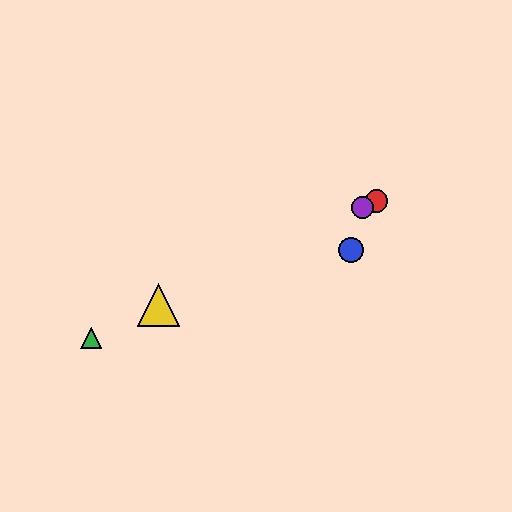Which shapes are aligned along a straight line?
The red circle, the green triangle, the yellow triangle, the purple circle are aligned along a straight line.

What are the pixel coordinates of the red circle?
The red circle is at (376, 201).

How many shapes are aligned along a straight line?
4 shapes (the red circle, the green triangle, the yellow triangle, the purple circle) are aligned along a straight line.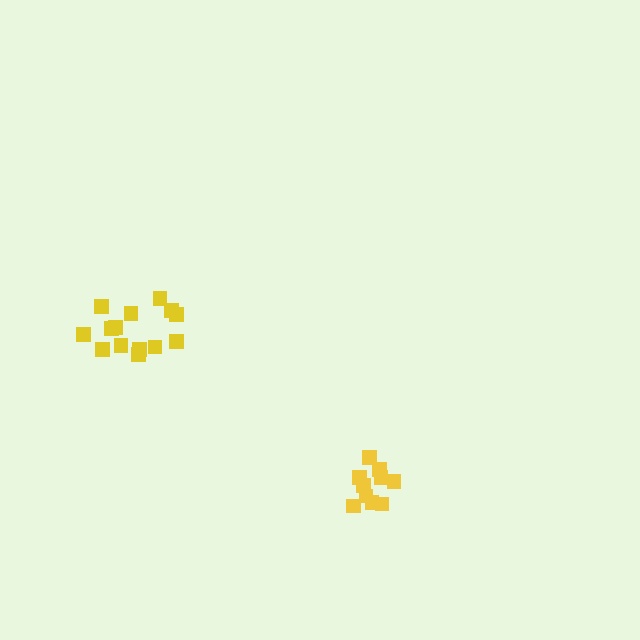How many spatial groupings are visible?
There are 2 spatial groupings.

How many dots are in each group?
Group 1: 14 dots, Group 2: 10 dots (24 total).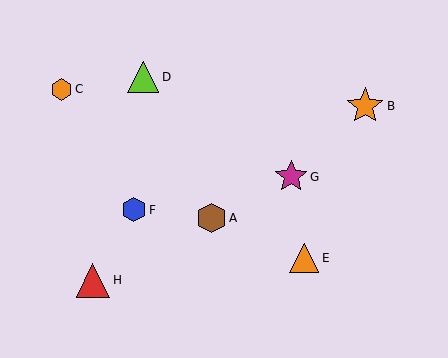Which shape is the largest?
The orange star (labeled B) is the largest.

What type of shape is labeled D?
Shape D is a lime triangle.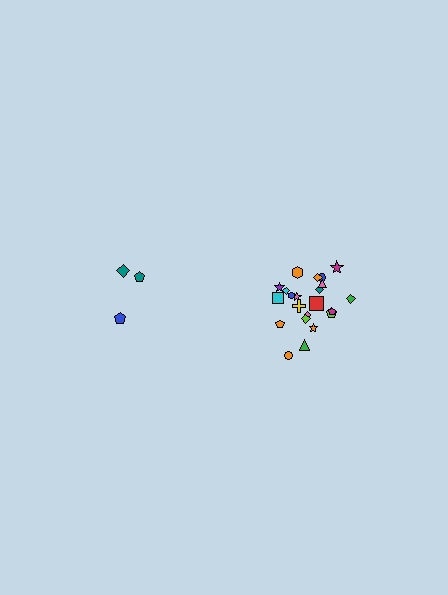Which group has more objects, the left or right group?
The right group.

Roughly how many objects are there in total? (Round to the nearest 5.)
Roughly 25 objects in total.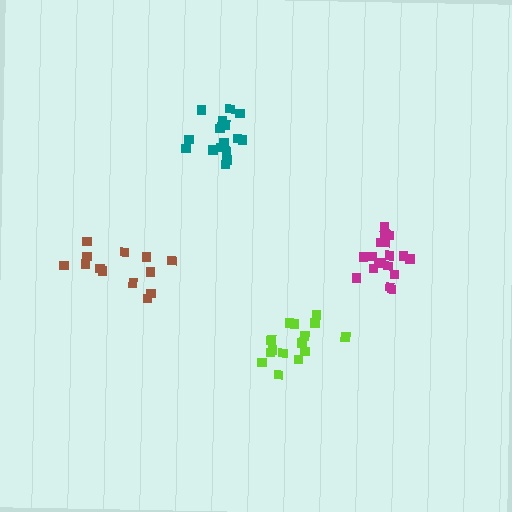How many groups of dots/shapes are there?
There are 4 groups.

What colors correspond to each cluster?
The clusters are colored: teal, brown, magenta, lime.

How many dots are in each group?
Group 1: 16 dots, Group 2: 13 dots, Group 3: 18 dots, Group 4: 15 dots (62 total).